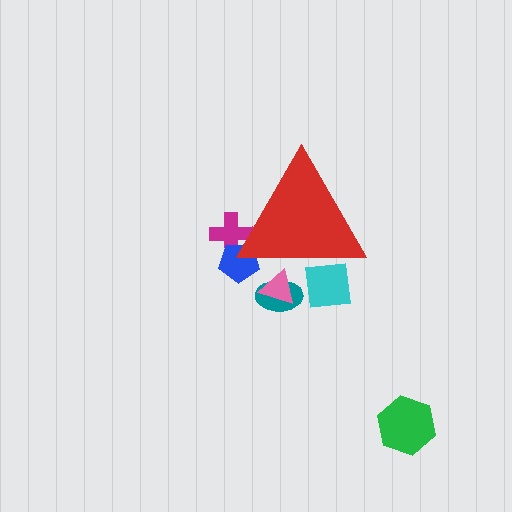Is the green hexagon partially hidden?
No, the green hexagon is fully visible.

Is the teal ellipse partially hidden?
Yes, the teal ellipse is partially hidden behind the red triangle.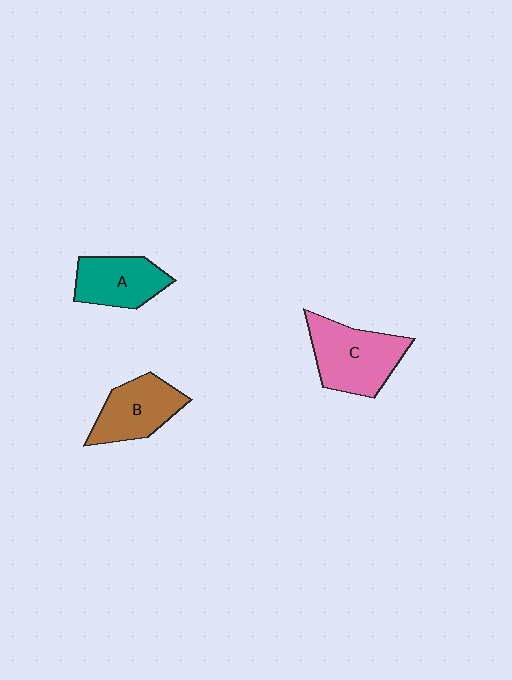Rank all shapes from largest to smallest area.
From largest to smallest: C (pink), B (brown), A (teal).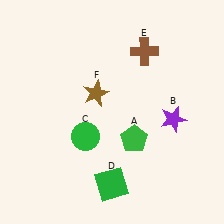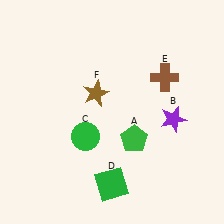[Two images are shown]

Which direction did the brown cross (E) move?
The brown cross (E) moved down.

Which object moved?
The brown cross (E) moved down.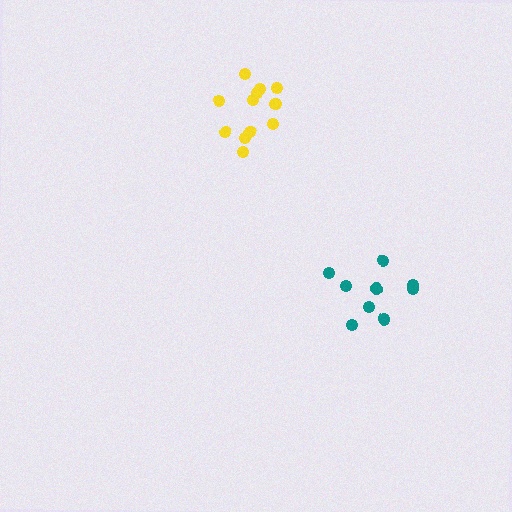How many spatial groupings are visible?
There are 2 spatial groupings.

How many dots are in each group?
Group 1: 12 dots, Group 2: 9 dots (21 total).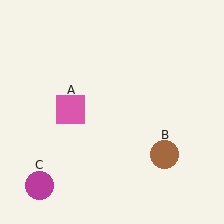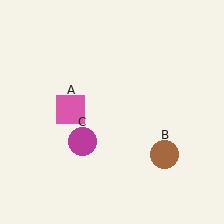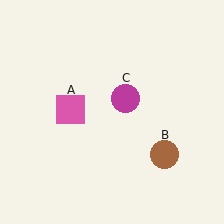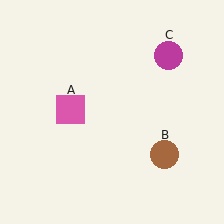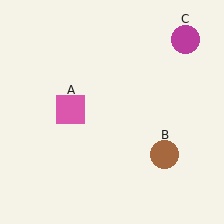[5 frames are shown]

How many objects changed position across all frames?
1 object changed position: magenta circle (object C).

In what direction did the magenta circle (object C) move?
The magenta circle (object C) moved up and to the right.